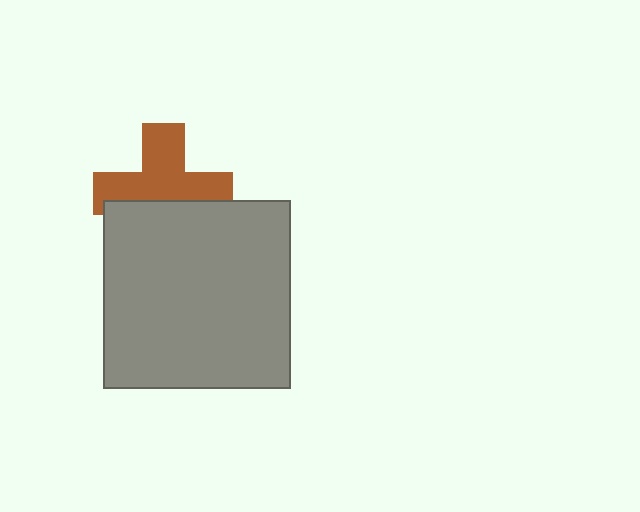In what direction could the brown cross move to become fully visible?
The brown cross could move up. That would shift it out from behind the gray square entirely.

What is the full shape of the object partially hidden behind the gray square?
The partially hidden object is a brown cross.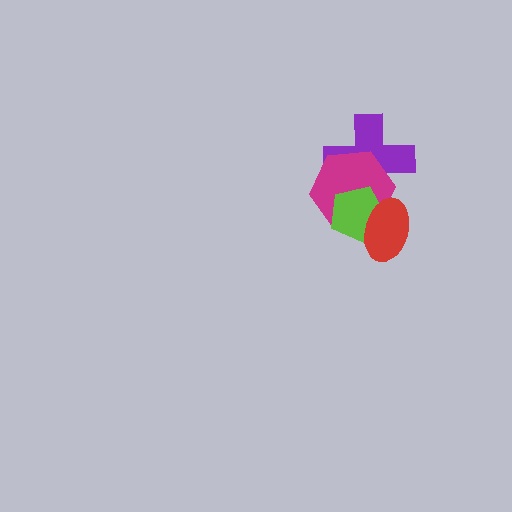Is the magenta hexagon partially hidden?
Yes, it is partially covered by another shape.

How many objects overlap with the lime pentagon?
3 objects overlap with the lime pentagon.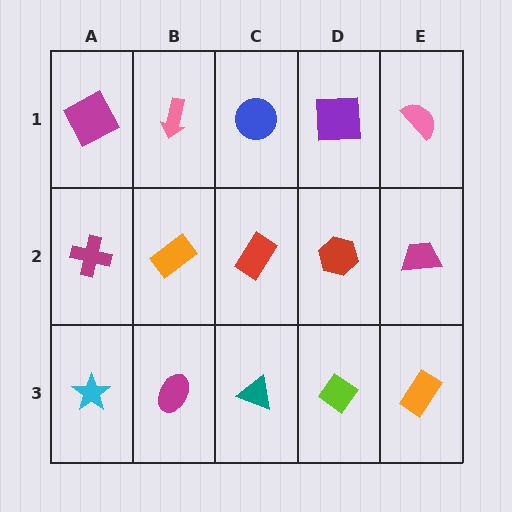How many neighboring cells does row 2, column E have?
3.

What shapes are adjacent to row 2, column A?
A magenta square (row 1, column A), a cyan star (row 3, column A), an orange rectangle (row 2, column B).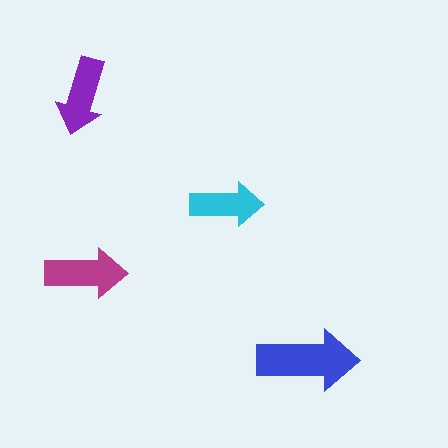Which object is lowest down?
The blue arrow is bottommost.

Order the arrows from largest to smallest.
the blue one, the magenta one, the purple one, the cyan one.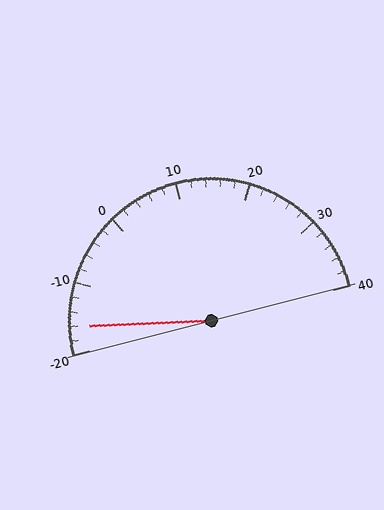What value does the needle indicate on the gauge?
The needle indicates approximately -16.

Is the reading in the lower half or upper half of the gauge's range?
The reading is in the lower half of the range (-20 to 40).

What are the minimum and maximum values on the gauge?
The gauge ranges from -20 to 40.